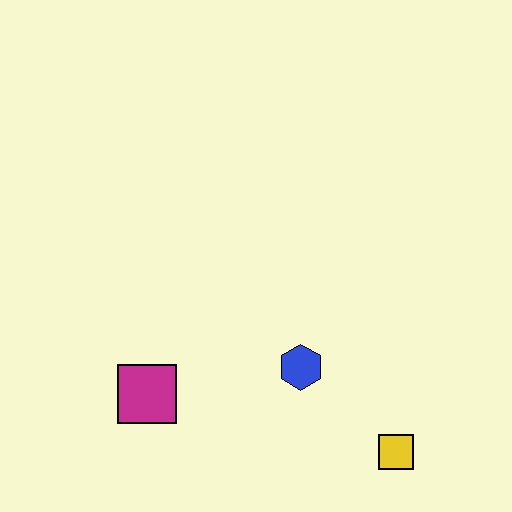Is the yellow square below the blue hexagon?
Yes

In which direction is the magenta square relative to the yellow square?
The magenta square is to the left of the yellow square.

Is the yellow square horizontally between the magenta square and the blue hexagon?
No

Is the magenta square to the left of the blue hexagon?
Yes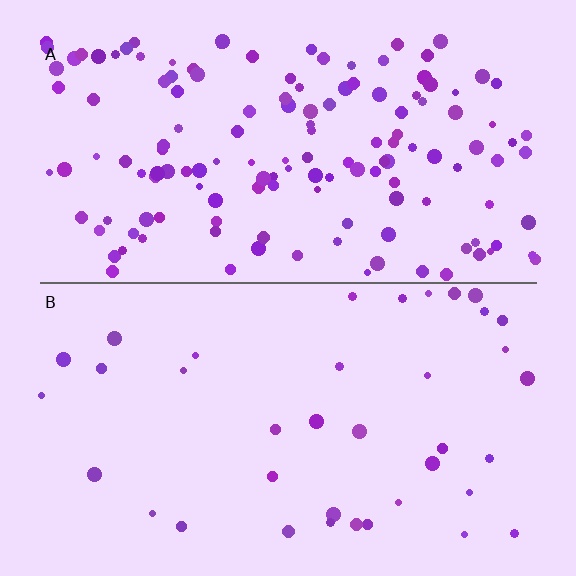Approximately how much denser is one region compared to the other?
Approximately 3.7× — region A over region B.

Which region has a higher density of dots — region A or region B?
A (the top).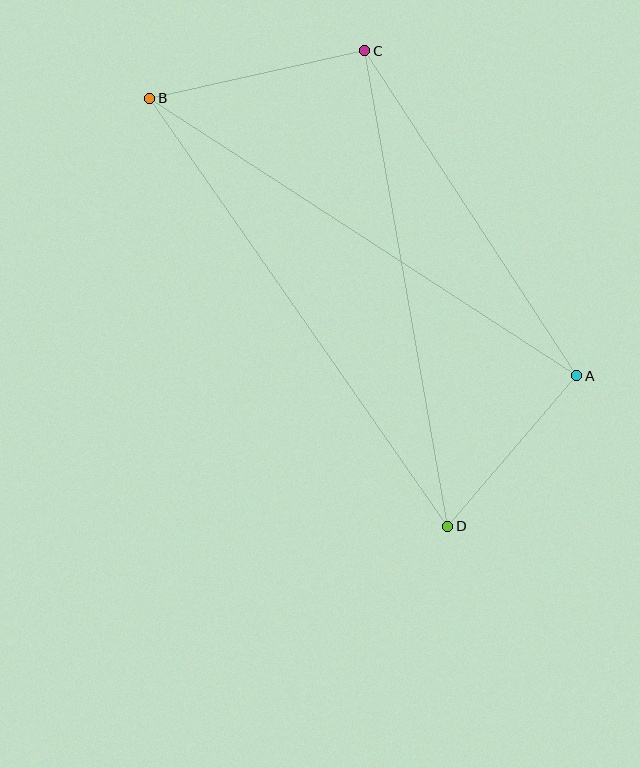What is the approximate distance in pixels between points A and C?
The distance between A and C is approximately 388 pixels.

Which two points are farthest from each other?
Points B and D are farthest from each other.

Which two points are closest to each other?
Points A and D are closest to each other.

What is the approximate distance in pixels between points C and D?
The distance between C and D is approximately 483 pixels.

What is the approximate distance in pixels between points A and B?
The distance between A and B is approximately 510 pixels.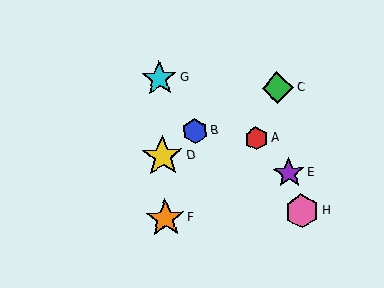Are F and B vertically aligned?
No, F is at x≈165 and B is at x≈195.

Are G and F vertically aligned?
Yes, both are at x≈159.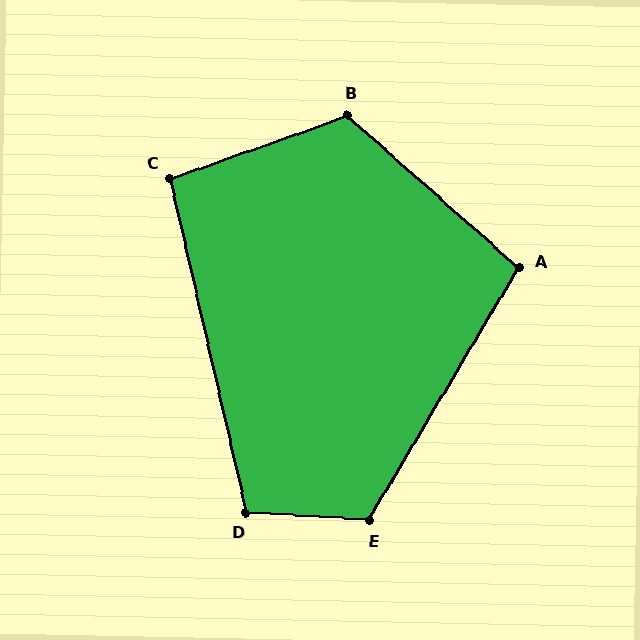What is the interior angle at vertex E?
Approximately 117 degrees (obtuse).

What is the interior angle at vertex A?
Approximately 101 degrees (obtuse).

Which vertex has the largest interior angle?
B, at approximately 119 degrees.